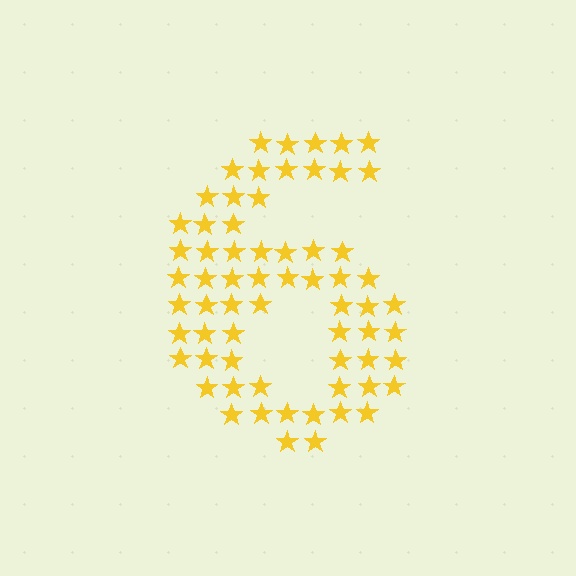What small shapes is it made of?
It is made of small stars.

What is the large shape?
The large shape is the digit 6.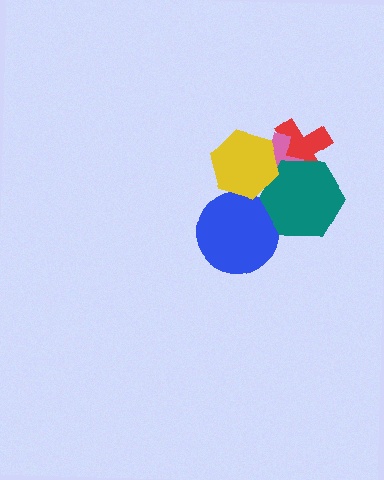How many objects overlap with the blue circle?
3 objects overlap with the blue circle.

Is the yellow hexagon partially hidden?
No, no other shape covers it.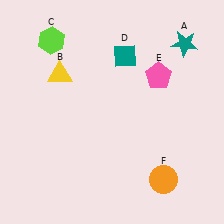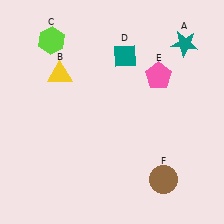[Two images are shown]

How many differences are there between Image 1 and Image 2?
There is 1 difference between the two images.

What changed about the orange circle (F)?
In Image 1, F is orange. In Image 2, it changed to brown.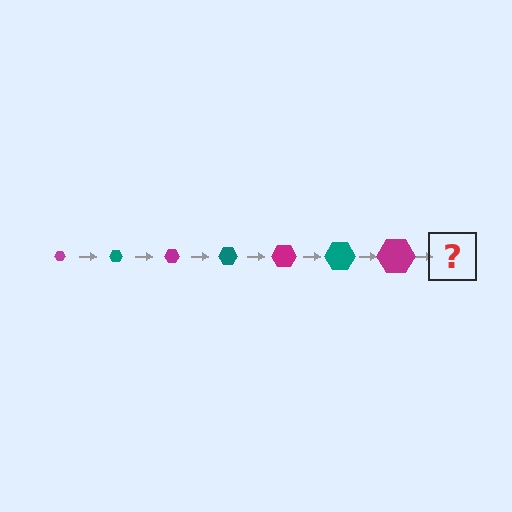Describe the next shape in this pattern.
It should be a teal hexagon, larger than the previous one.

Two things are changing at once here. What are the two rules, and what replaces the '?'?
The two rules are that the hexagon grows larger each step and the color cycles through magenta and teal. The '?' should be a teal hexagon, larger than the previous one.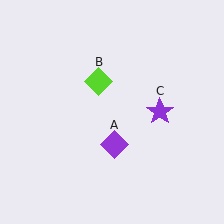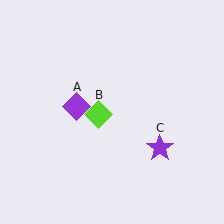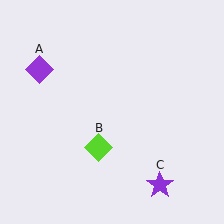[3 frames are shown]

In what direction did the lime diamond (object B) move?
The lime diamond (object B) moved down.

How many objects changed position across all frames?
3 objects changed position: purple diamond (object A), lime diamond (object B), purple star (object C).